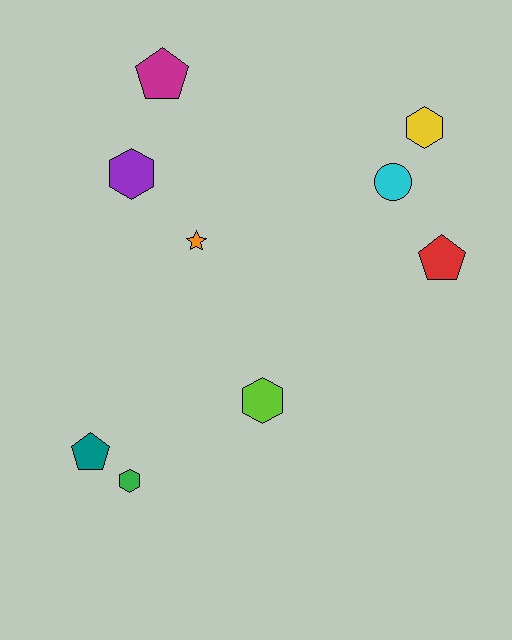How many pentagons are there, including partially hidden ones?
There are 3 pentagons.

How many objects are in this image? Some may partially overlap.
There are 9 objects.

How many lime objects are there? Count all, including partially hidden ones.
There is 1 lime object.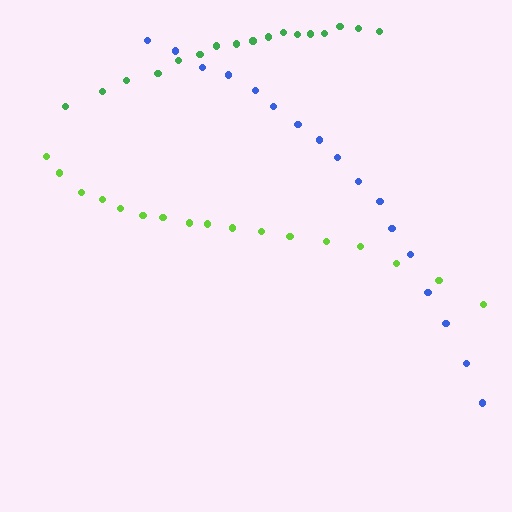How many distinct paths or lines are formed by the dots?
There are 3 distinct paths.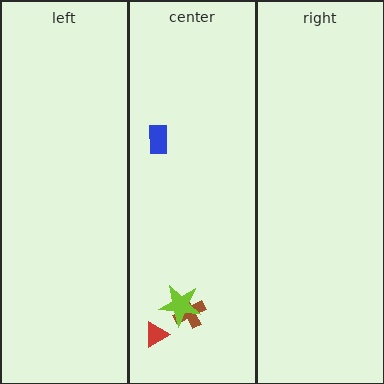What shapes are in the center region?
The blue rectangle, the red triangle, the brown cross, the lime star.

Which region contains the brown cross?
The center region.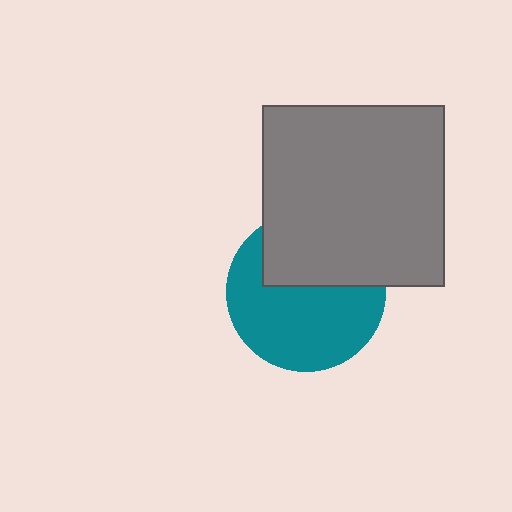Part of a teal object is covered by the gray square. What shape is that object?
It is a circle.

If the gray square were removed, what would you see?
You would see the complete teal circle.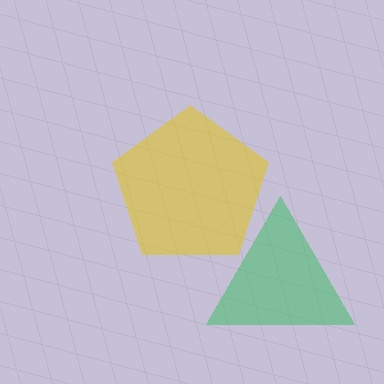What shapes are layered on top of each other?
The layered shapes are: a yellow pentagon, a green triangle.